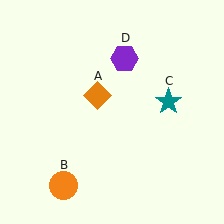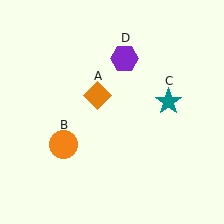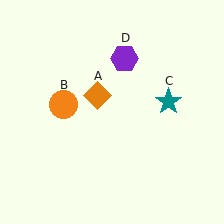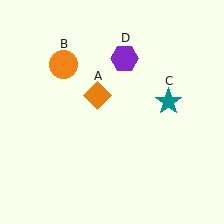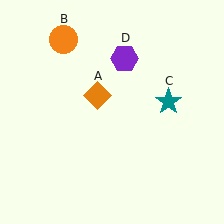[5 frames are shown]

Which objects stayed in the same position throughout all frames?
Orange diamond (object A) and teal star (object C) and purple hexagon (object D) remained stationary.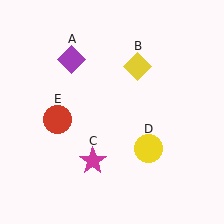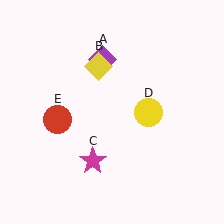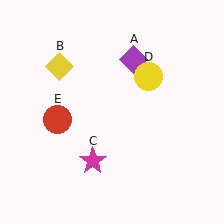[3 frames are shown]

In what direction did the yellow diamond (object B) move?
The yellow diamond (object B) moved left.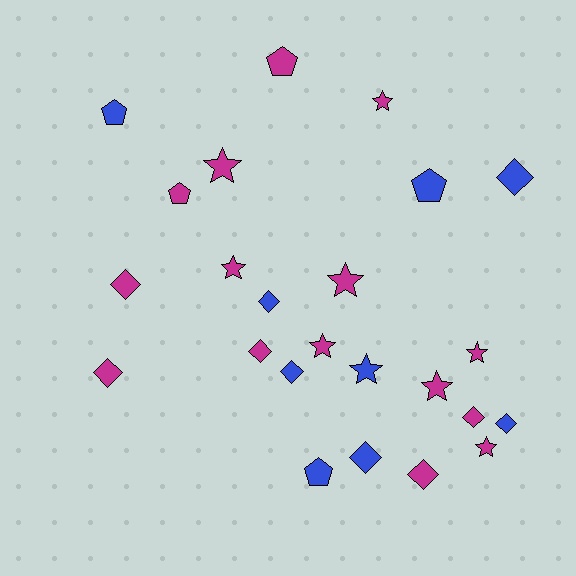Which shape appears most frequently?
Diamond, with 10 objects.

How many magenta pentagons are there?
There are 2 magenta pentagons.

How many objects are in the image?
There are 24 objects.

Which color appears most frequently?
Magenta, with 15 objects.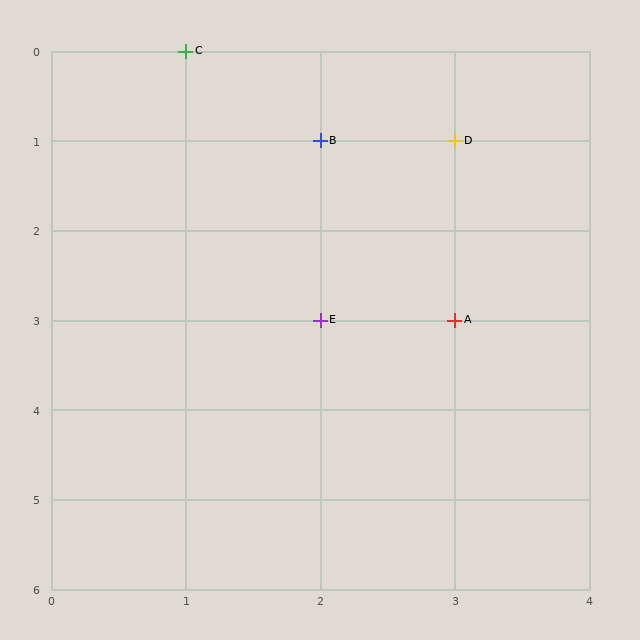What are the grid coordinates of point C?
Point C is at grid coordinates (1, 0).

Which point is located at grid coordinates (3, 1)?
Point D is at (3, 1).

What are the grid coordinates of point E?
Point E is at grid coordinates (2, 3).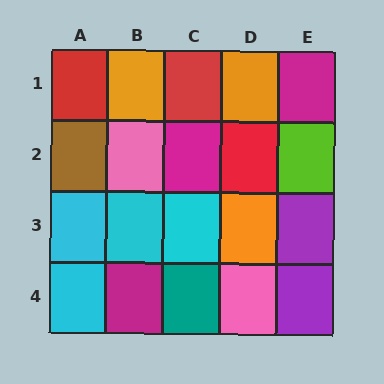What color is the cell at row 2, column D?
Red.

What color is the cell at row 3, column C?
Cyan.